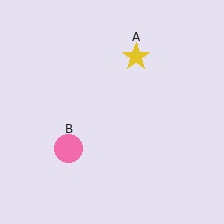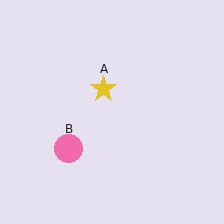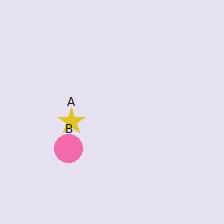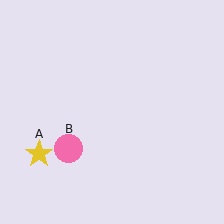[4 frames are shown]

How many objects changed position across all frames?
1 object changed position: yellow star (object A).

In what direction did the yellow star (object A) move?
The yellow star (object A) moved down and to the left.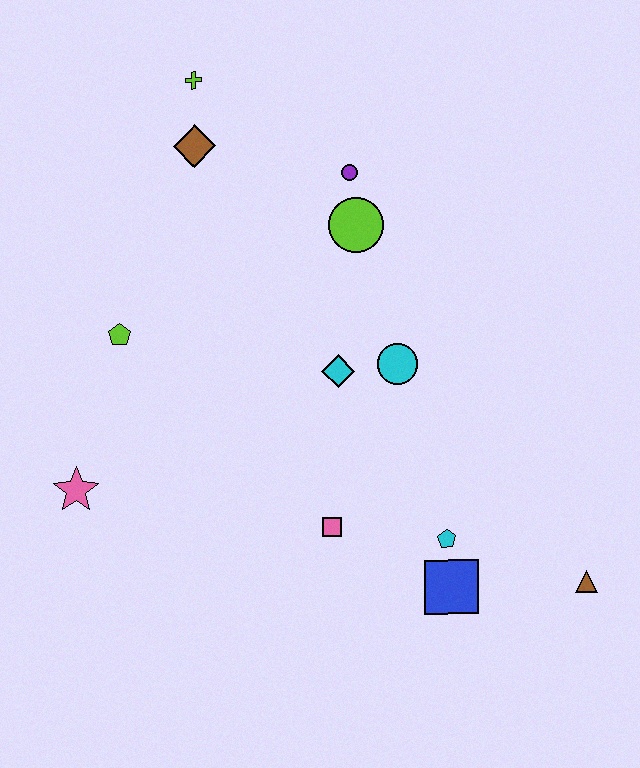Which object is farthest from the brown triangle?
The lime cross is farthest from the brown triangle.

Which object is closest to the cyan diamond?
The cyan circle is closest to the cyan diamond.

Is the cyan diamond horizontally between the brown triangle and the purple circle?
No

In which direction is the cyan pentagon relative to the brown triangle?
The cyan pentagon is to the left of the brown triangle.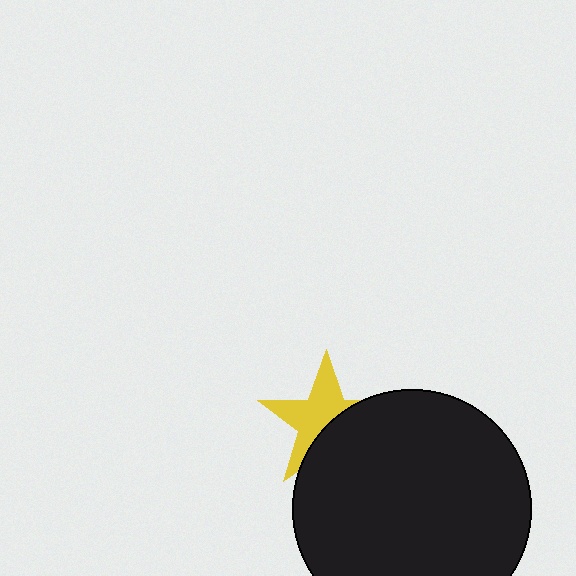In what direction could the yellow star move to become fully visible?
The yellow star could move toward the upper-left. That would shift it out from behind the black circle entirely.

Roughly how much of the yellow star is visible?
About half of it is visible (roughly 56%).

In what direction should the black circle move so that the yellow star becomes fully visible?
The black circle should move toward the lower-right. That is the shortest direction to clear the overlap and leave the yellow star fully visible.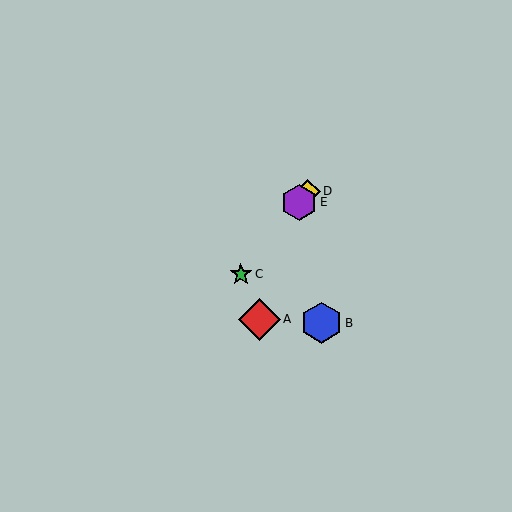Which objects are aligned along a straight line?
Objects C, D, E are aligned along a straight line.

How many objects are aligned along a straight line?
3 objects (C, D, E) are aligned along a straight line.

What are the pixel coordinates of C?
Object C is at (241, 274).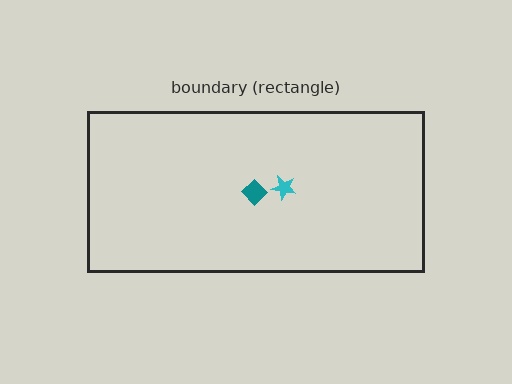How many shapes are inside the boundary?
2 inside, 0 outside.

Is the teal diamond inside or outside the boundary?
Inside.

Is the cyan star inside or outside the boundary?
Inside.